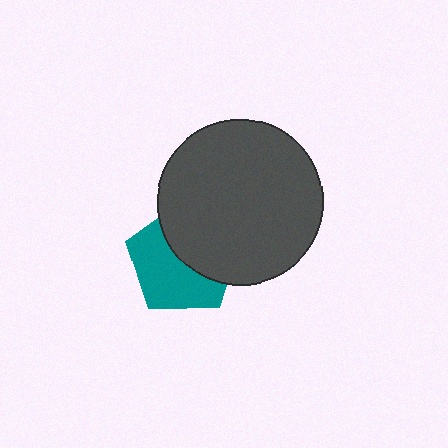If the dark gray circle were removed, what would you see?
You would see the complete teal pentagon.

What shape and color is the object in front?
The object in front is a dark gray circle.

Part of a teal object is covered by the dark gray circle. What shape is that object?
It is a pentagon.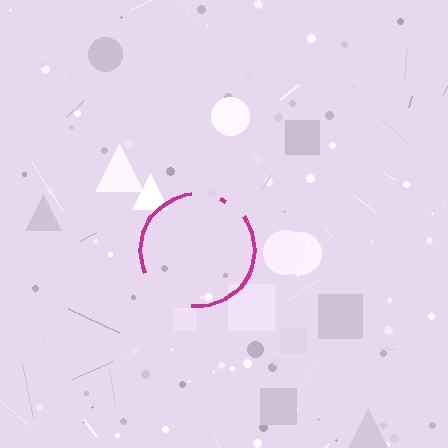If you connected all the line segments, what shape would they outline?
They would outline a circle.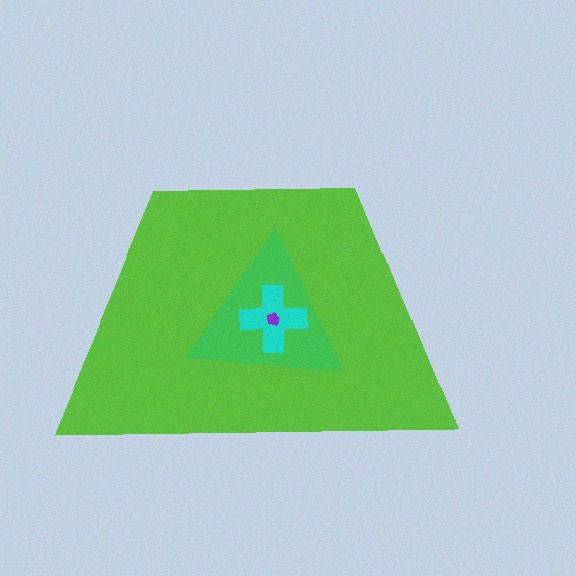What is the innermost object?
The purple pentagon.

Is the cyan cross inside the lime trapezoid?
Yes.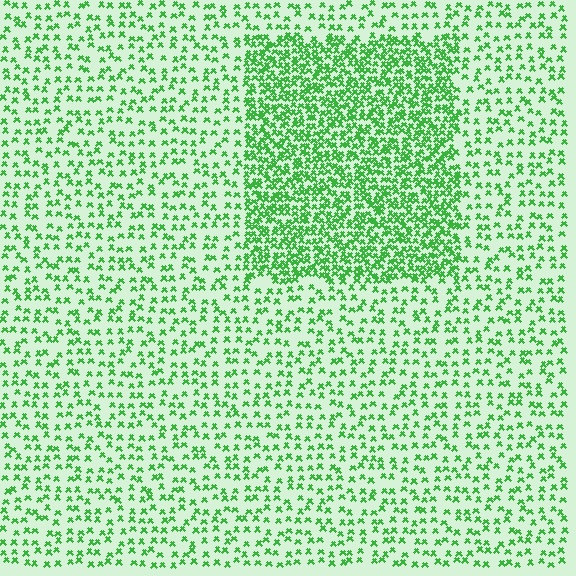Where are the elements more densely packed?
The elements are more densely packed inside the rectangle boundary.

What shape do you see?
I see a rectangle.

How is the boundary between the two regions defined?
The boundary is defined by a change in element density (approximately 2.4x ratio). All elements are the same color, size, and shape.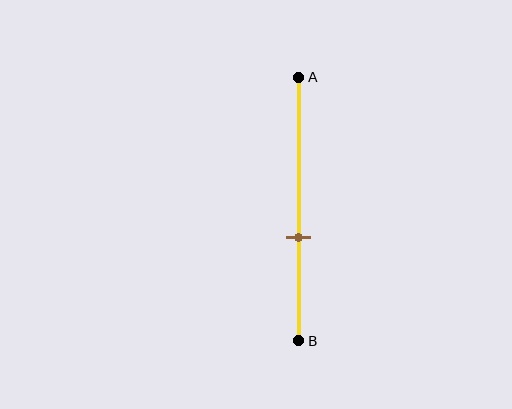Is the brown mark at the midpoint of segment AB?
No, the mark is at about 60% from A, not at the 50% midpoint.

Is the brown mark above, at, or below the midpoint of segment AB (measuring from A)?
The brown mark is below the midpoint of segment AB.